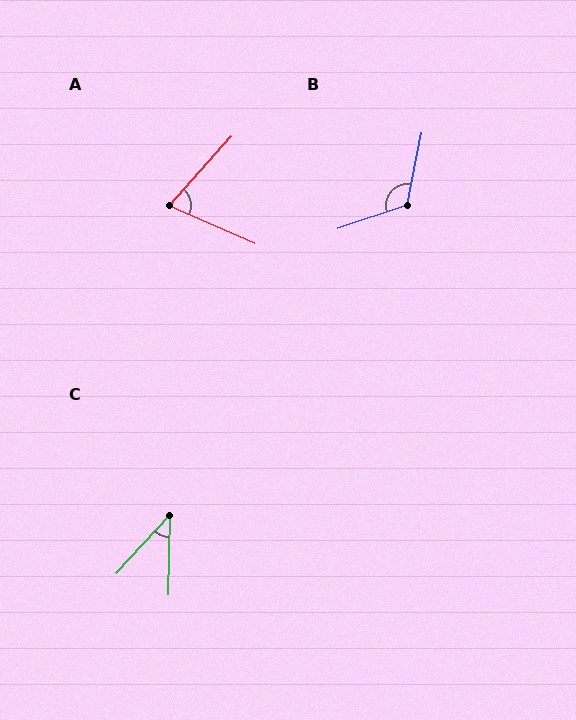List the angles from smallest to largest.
C (41°), A (72°), B (120°).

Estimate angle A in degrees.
Approximately 72 degrees.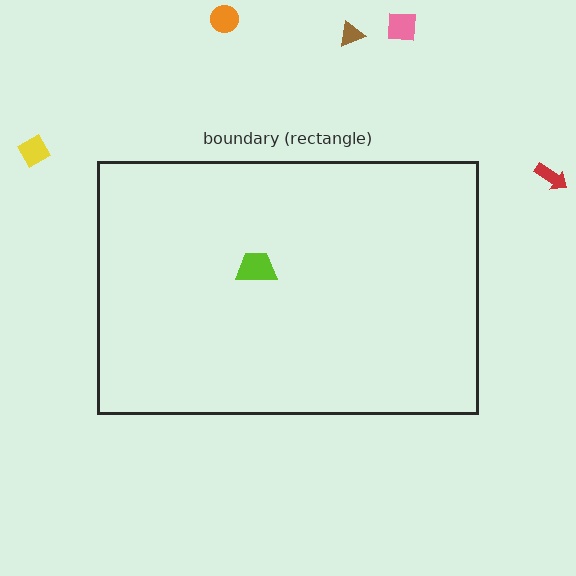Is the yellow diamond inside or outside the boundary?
Outside.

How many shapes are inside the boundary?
1 inside, 5 outside.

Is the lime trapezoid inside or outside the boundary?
Inside.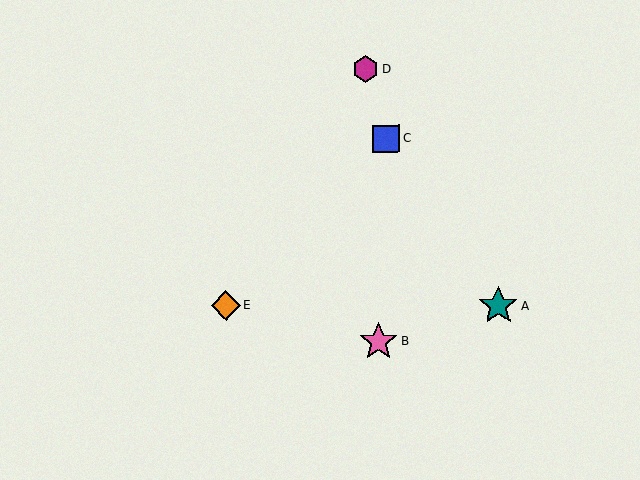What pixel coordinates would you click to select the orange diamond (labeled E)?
Click at (226, 305) to select the orange diamond E.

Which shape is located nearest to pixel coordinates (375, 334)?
The pink star (labeled B) at (378, 341) is nearest to that location.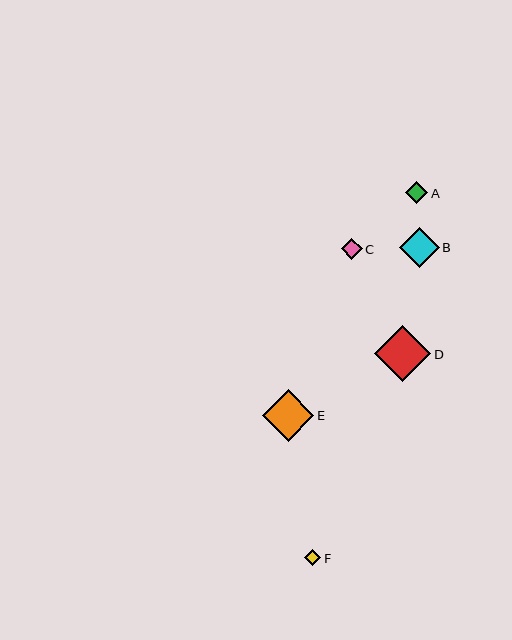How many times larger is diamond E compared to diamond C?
Diamond E is approximately 2.5 times the size of diamond C.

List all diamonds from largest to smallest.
From largest to smallest: D, E, B, A, C, F.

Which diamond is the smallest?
Diamond F is the smallest with a size of approximately 16 pixels.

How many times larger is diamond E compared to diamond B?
Diamond E is approximately 1.3 times the size of diamond B.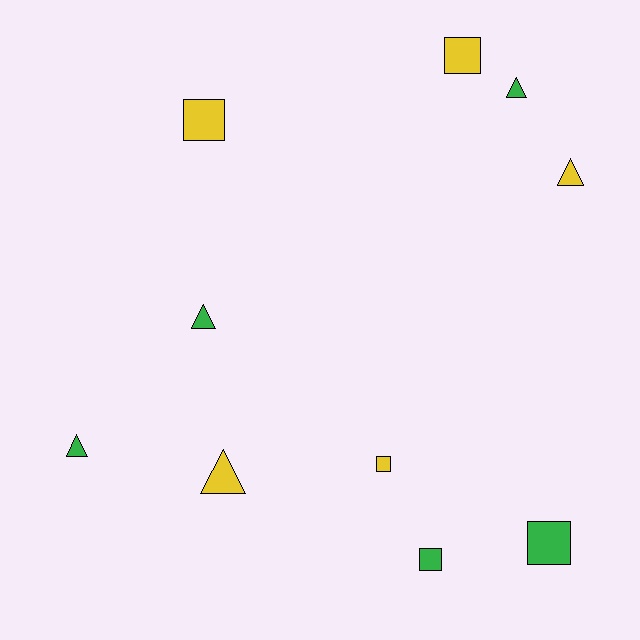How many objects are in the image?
There are 10 objects.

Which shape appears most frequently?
Triangle, with 5 objects.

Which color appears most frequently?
Yellow, with 5 objects.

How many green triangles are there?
There are 3 green triangles.